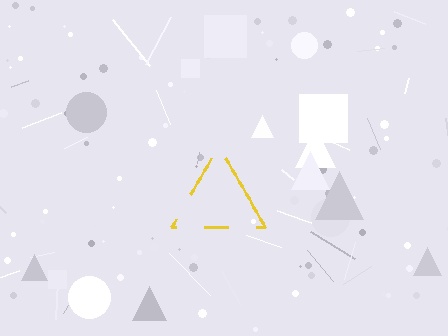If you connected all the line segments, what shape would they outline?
They would outline a triangle.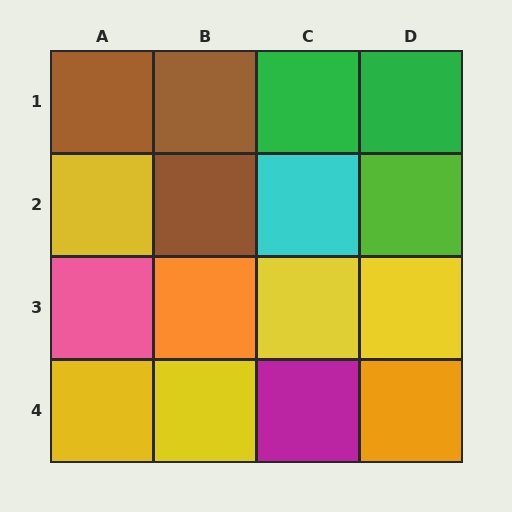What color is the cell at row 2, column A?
Yellow.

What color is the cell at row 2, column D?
Lime.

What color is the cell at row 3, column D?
Yellow.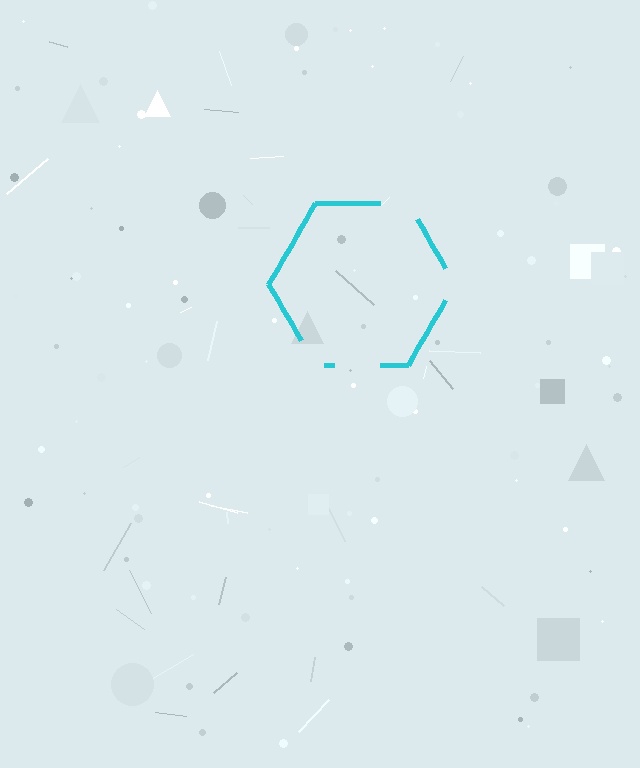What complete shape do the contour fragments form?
The contour fragments form a hexagon.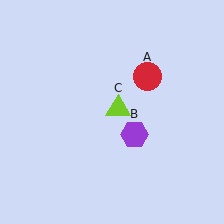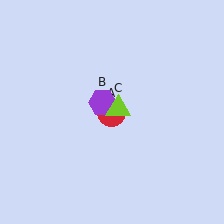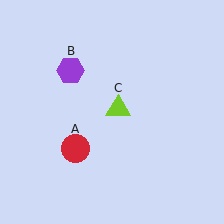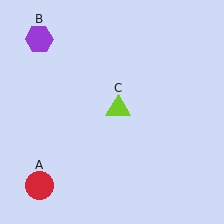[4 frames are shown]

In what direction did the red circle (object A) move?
The red circle (object A) moved down and to the left.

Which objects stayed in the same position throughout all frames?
Lime triangle (object C) remained stationary.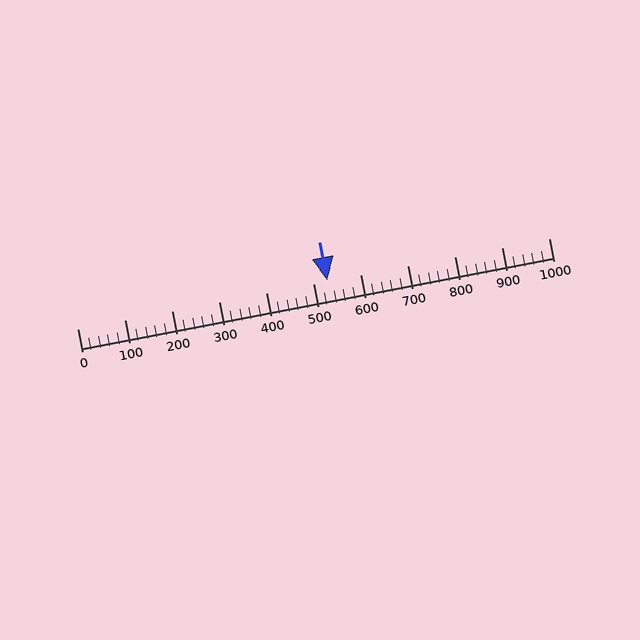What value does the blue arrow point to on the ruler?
The blue arrow points to approximately 531.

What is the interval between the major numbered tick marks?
The major tick marks are spaced 100 units apart.